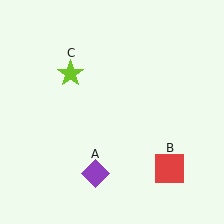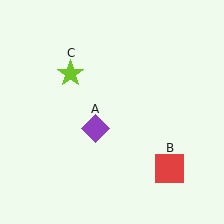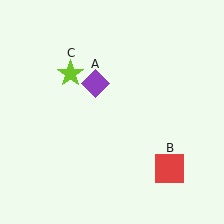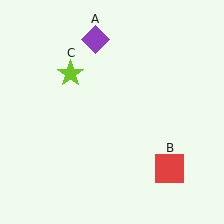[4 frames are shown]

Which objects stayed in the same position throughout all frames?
Red square (object B) and lime star (object C) remained stationary.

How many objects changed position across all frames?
1 object changed position: purple diamond (object A).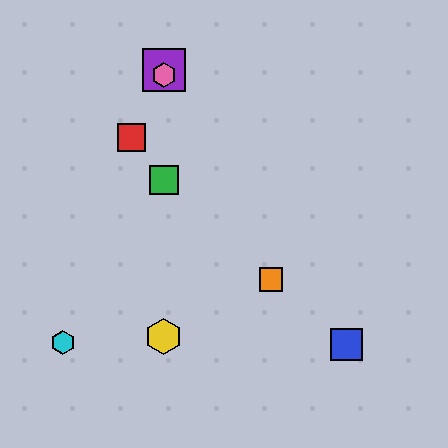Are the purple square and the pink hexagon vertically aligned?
Yes, both are at x≈164.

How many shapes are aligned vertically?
4 shapes (the green square, the yellow hexagon, the purple square, the pink hexagon) are aligned vertically.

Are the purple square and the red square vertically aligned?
No, the purple square is at x≈164 and the red square is at x≈131.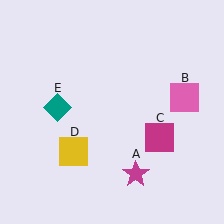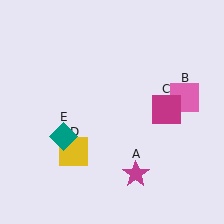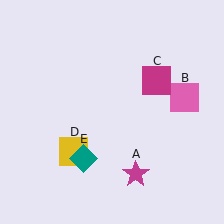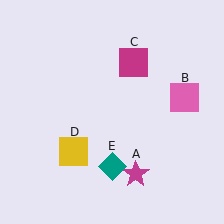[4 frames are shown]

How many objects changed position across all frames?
2 objects changed position: magenta square (object C), teal diamond (object E).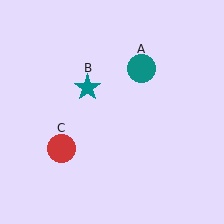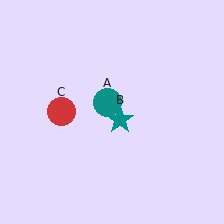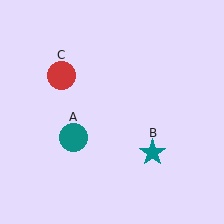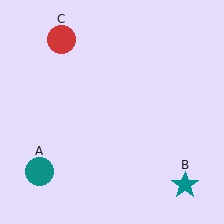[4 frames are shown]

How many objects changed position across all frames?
3 objects changed position: teal circle (object A), teal star (object B), red circle (object C).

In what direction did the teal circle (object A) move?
The teal circle (object A) moved down and to the left.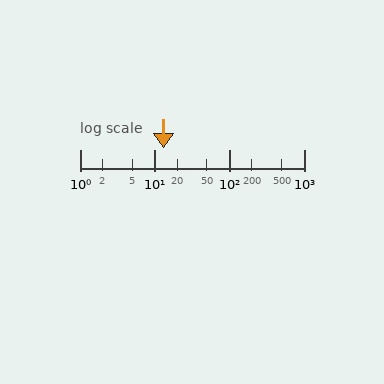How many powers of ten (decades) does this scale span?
The scale spans 3 decades, from 1 to 1000.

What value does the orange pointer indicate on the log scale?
The pointer indicates approximately 13.